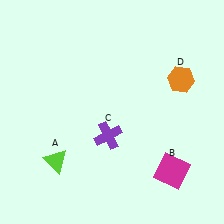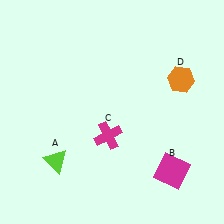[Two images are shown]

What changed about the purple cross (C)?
In Image 1, C is purple. In Image 2, it changed to magenta.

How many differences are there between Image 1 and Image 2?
There is 1 difference between the two images.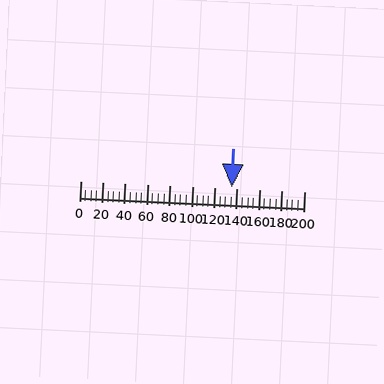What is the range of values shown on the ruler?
The ruler shows values from 0 to 200.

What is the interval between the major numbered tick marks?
The major tick marks are spaced 20 units apart.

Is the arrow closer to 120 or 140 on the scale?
The arrow is closer to 140.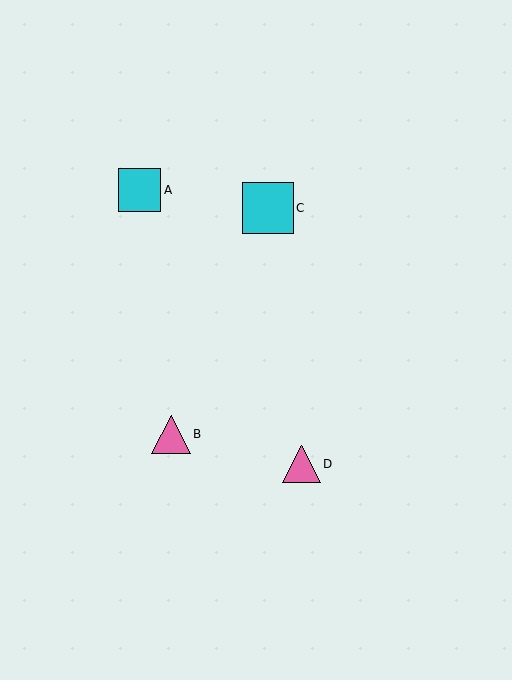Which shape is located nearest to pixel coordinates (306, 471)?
The pink triangle (labeled D) at (302, 464) is nearest to that location.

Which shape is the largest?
The cyan square (labeled C) is the largest.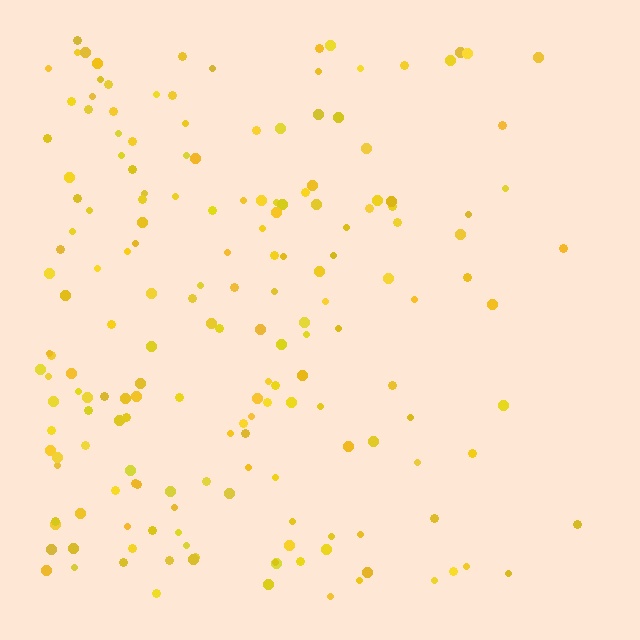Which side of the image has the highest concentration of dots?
The left.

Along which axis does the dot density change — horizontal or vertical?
Horizontal.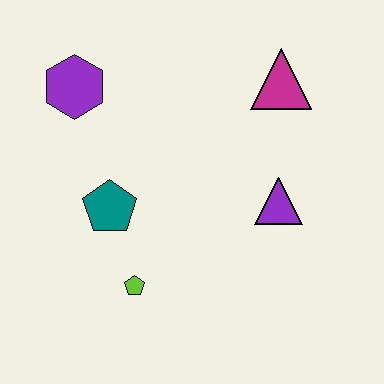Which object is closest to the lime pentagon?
The teal pentagon is closest to the lime pentagon.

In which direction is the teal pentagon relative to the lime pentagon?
The teal pentagon is above the lime pentagon.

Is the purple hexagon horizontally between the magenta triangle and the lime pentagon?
No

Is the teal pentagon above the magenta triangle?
No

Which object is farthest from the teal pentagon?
The magenta triangle is farthest from the teal pentagon.